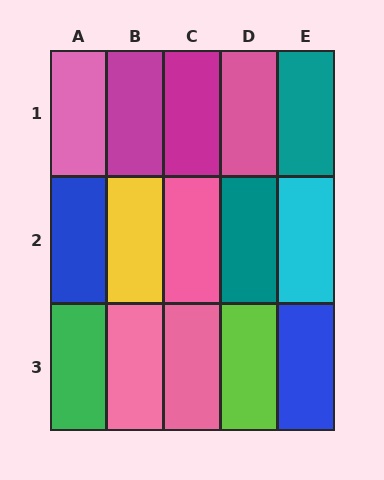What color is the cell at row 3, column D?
Lime.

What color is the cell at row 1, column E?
Teal.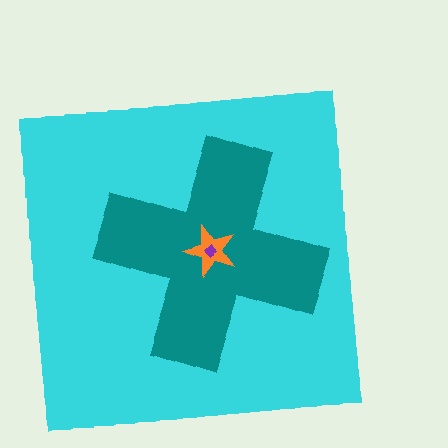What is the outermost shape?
The cyan square.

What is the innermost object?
The purple diamond.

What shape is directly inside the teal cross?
The orange star.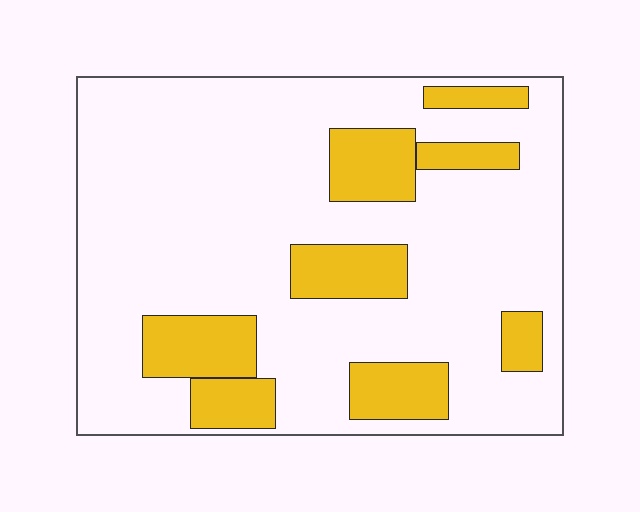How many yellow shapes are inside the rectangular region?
8.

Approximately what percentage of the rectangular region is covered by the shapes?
Approximately 20%.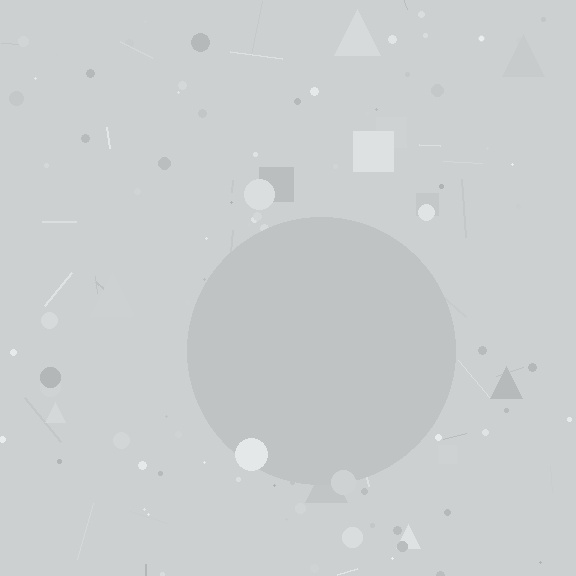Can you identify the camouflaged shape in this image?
The camouflaged shape is a circle.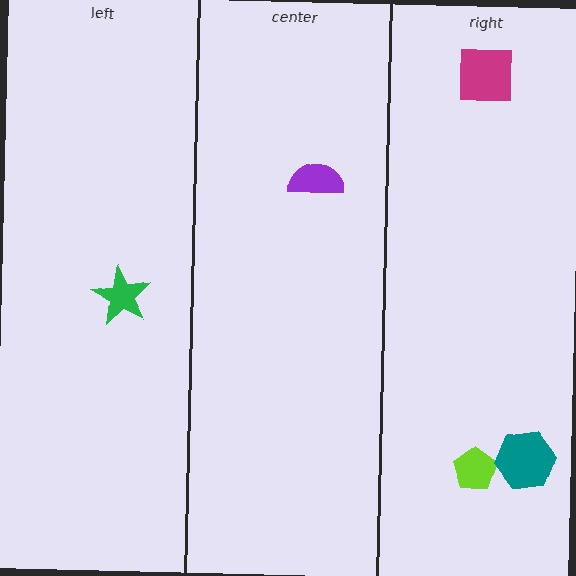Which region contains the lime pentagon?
The right region.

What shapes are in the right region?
The lime pentagon, the magenta square, the teal hexagon.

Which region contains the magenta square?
The right region.